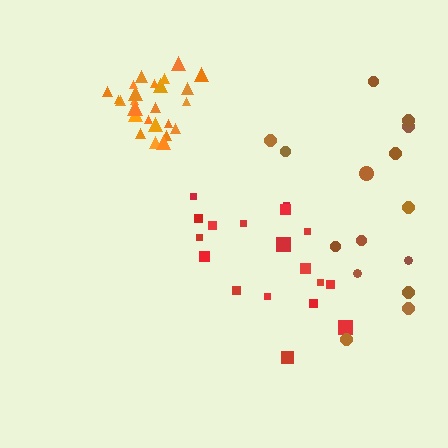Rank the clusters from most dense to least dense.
orange, red, brown.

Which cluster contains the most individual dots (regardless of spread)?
Orange (26).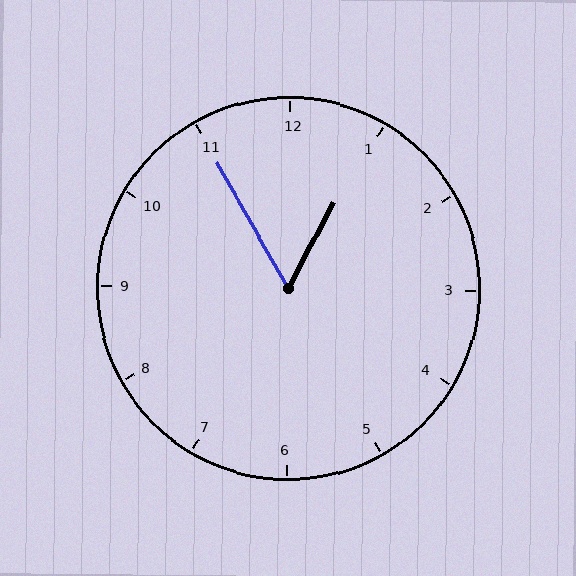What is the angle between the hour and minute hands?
Approximately 58 degrees.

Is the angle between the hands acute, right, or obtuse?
It is acute.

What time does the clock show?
12:55.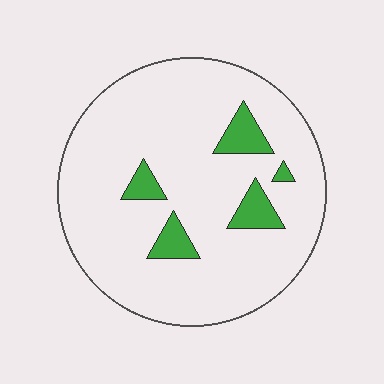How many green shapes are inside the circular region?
5.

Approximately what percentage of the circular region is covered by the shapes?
Approximately 10%.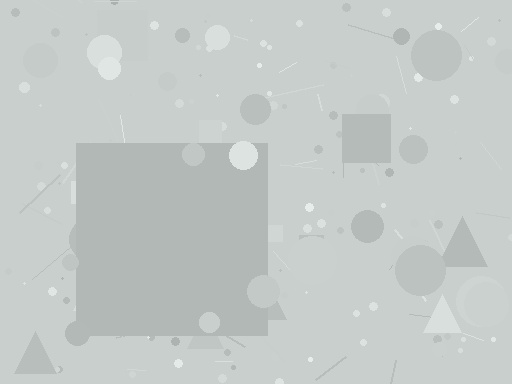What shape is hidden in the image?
A square is hidden in the image.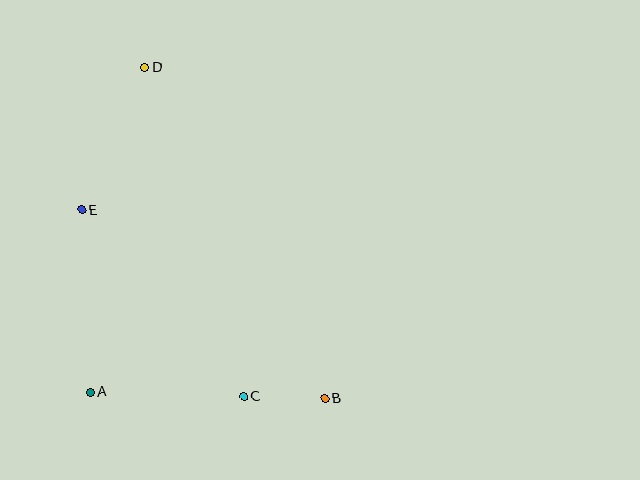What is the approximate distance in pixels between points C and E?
The distance between C and E is approximately 247 pixels.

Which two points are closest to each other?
Points B and C are closest to each other.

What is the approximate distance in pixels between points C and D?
The distance between C and D is approximately 344 pixels.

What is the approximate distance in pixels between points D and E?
The distance between D and E is approximately 156 pixels.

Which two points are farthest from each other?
Points B and D are farthest from each other.